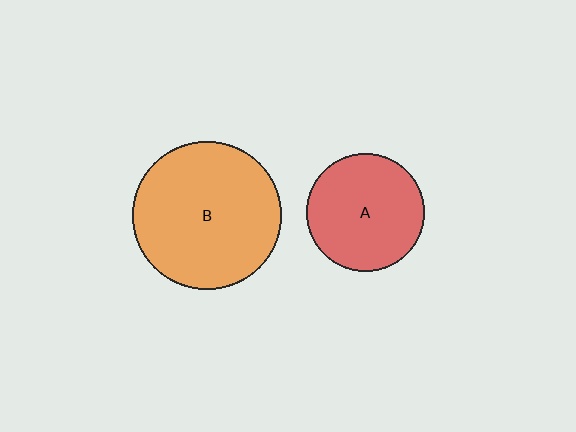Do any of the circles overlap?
No, none of the circles overlap.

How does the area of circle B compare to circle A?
Approximately 1.6 times.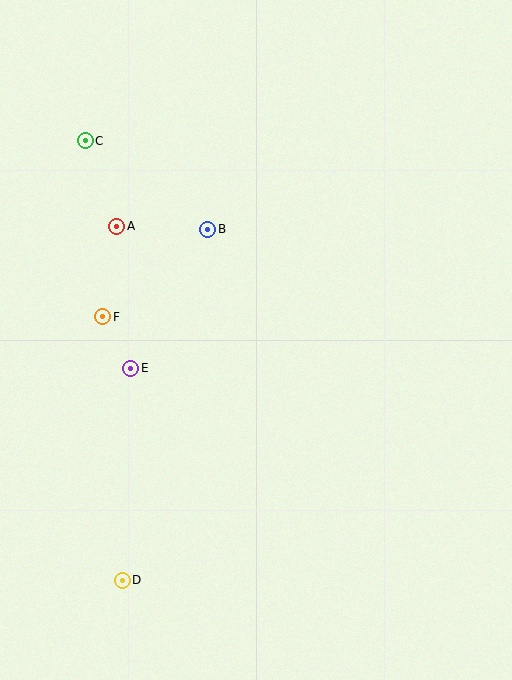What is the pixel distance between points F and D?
The distance between F and D is 264 pixels.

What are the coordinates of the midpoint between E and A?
The midpoint between E and A is at (124, 297).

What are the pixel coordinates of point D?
Point D is at (122, 580).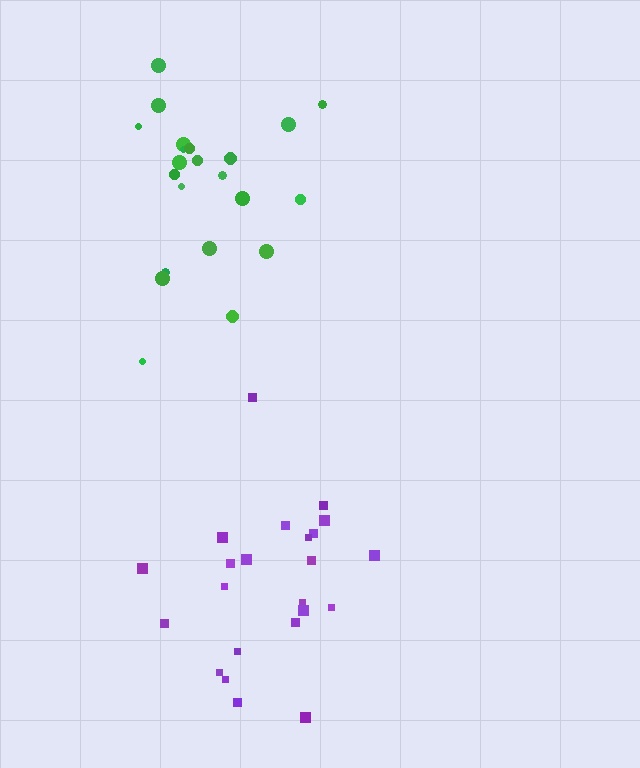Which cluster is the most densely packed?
Green.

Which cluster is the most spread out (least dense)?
Purple.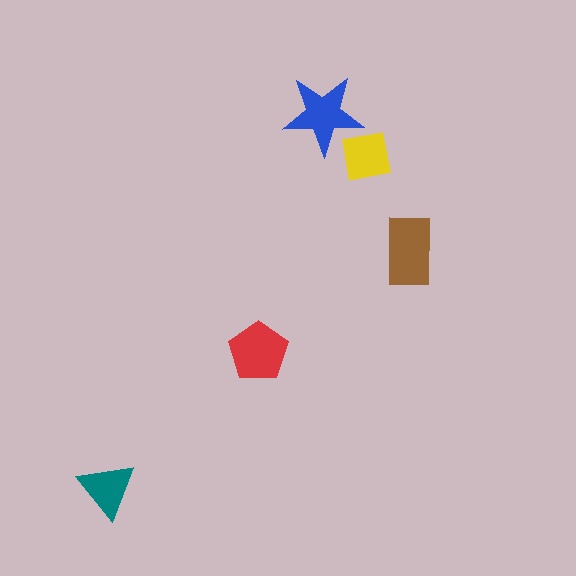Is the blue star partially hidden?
Yes, it is partially covered by another shape.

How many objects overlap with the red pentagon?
0 objects overlap with the red pentagon.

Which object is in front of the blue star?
The yellow square is in front of the blue star.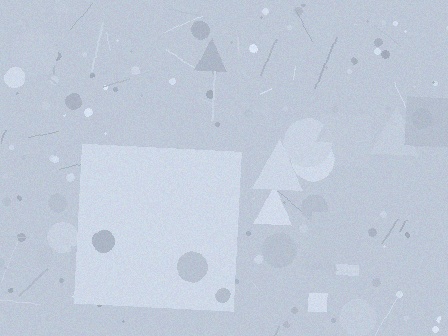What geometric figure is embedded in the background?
A square is embedded in the background.